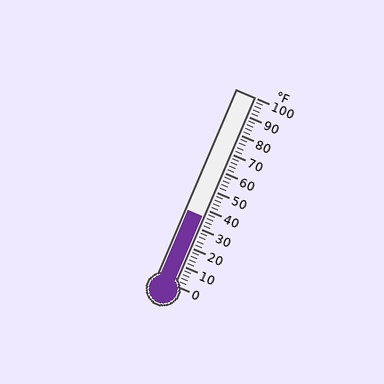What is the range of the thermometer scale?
The thermometer scale ranges from 0°F to 100°F.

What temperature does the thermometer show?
The thermometer shows approximately 36°F.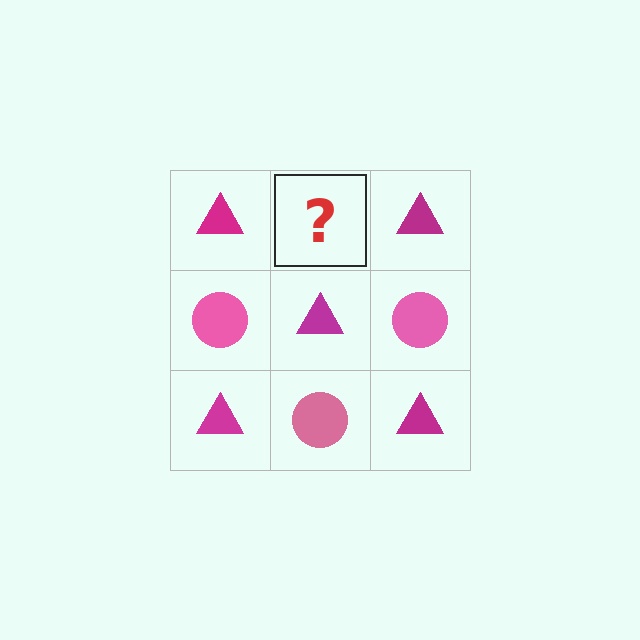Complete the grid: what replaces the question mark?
The question mark should be replaced with a pink circle.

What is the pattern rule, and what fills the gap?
The rule is that it alternates magenta triangle and pink circle in a checkerboard pattern. The gap should be filled with a pink circle.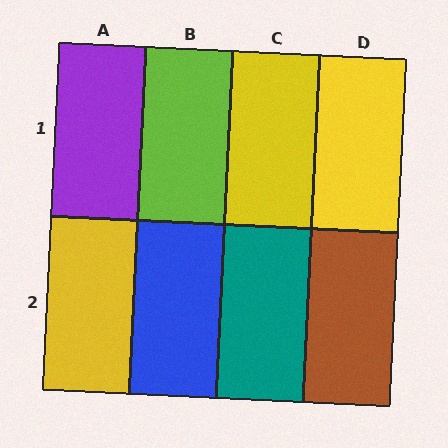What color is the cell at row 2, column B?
Blue.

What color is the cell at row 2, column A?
Yellow.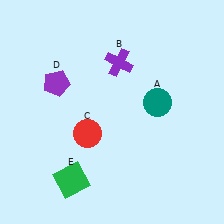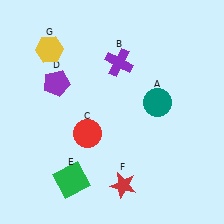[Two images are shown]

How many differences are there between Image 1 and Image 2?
There are 2 differences between the two images.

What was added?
A red star (F), a yellow hexagon (G) were added in Image 2.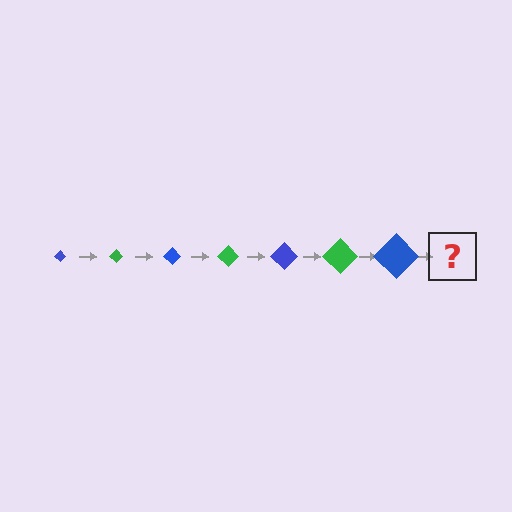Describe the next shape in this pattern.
It should be a green diamond, larger than the previous one.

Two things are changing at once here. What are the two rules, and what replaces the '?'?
The two rules are that the diamond grows larger each step and the color cycles through blue and green. The '?' should be a green diamond, larger than the previous one.